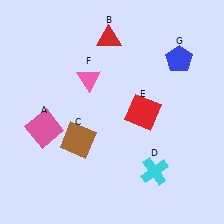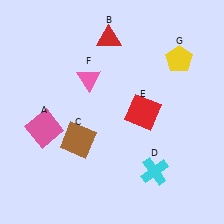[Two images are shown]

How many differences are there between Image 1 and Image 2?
There is 1 difference between the two images.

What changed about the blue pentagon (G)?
In Image 1, G is blue. In Image 2, it changed to yellow.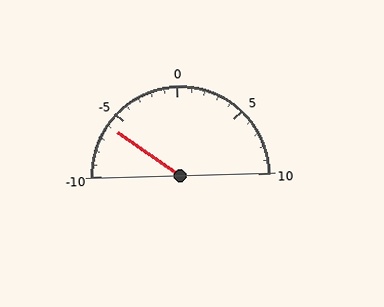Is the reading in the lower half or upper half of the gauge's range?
The reading is in the lower half of the range (-10 to 10).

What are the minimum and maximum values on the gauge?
The gauge ranges from -10 to 10.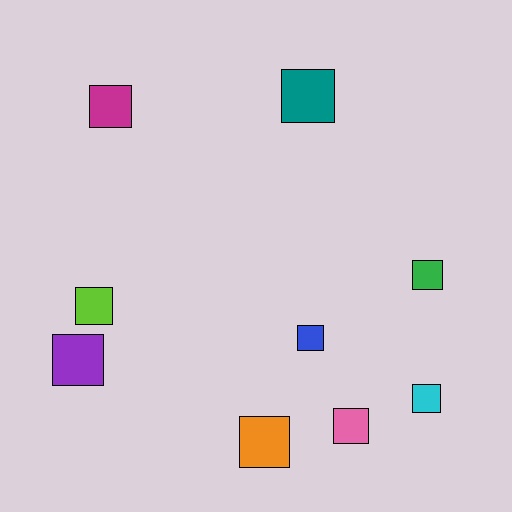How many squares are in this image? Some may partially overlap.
There are 9 squares.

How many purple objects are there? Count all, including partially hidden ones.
There is 1 purple object.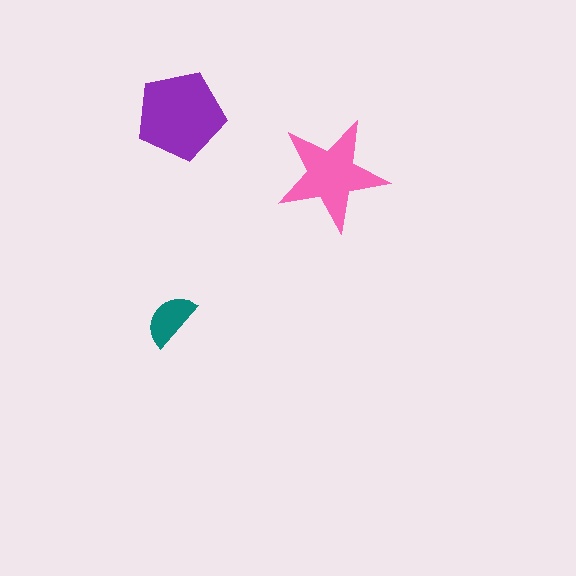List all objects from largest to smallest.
The purple pentagon, the pink star, the teal semicircle.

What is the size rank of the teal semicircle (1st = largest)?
3rd.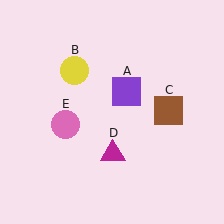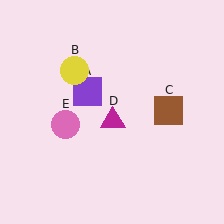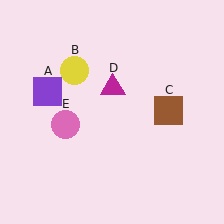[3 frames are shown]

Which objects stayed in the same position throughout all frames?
Yellow circle (object B) and brown square (object C) and pink circle (object E) remained stationary.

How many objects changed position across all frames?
2 objects changed position: purple square (object A), magenta triangle (object D).